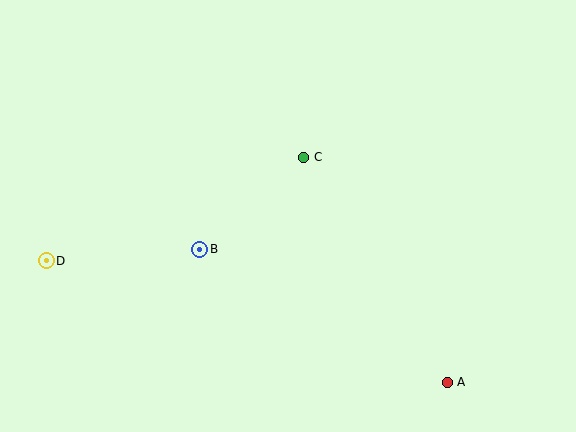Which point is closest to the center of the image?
Point C at (304, 157) is closest to the center.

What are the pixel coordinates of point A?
Point A is at (447, 382).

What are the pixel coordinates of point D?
Point D is at (46, 261).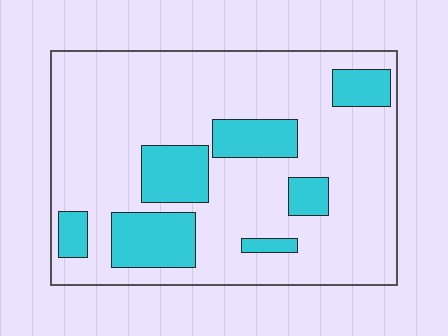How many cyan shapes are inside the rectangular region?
7.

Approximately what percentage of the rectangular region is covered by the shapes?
Approximately 20%.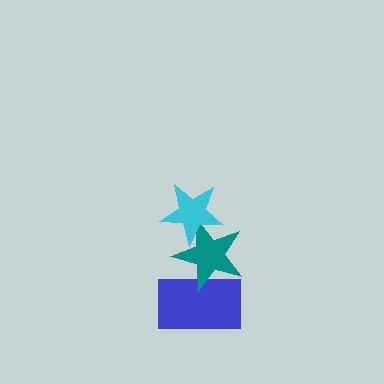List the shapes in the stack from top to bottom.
From top to bottom: the cyan star, the teal star, the blue rectangle.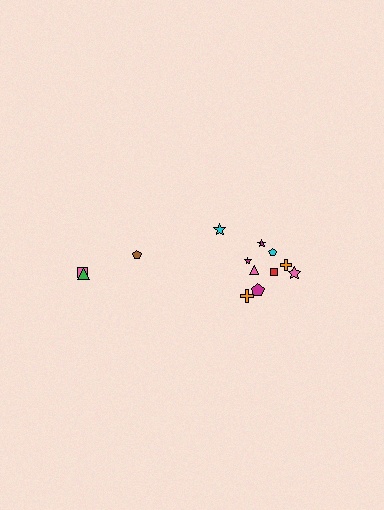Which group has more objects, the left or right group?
The right group.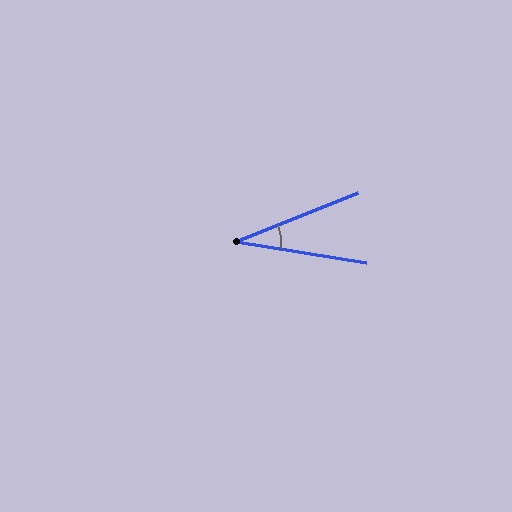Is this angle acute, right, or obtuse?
It is acute.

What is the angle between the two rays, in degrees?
Approximately 31 degrees.